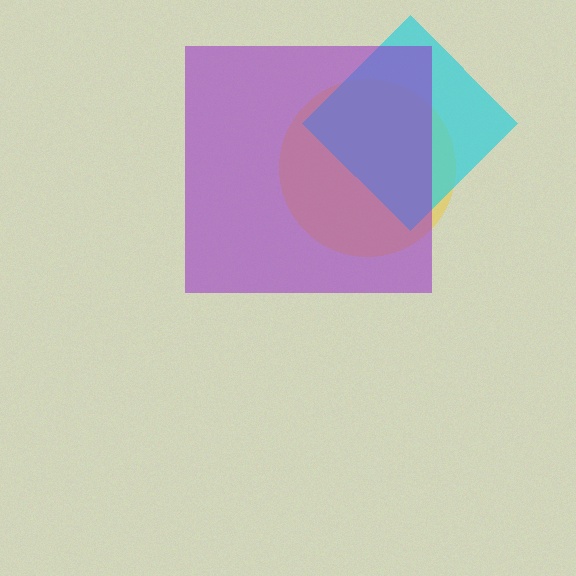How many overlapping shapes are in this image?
There are 3 overlapping shapes in the image.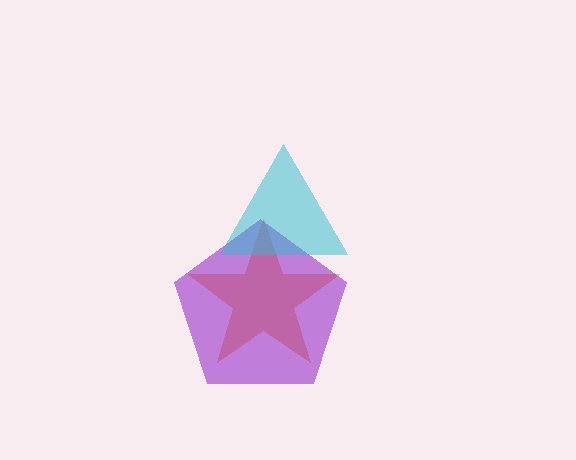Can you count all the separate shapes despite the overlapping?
Yes, there are 3 separate shapes.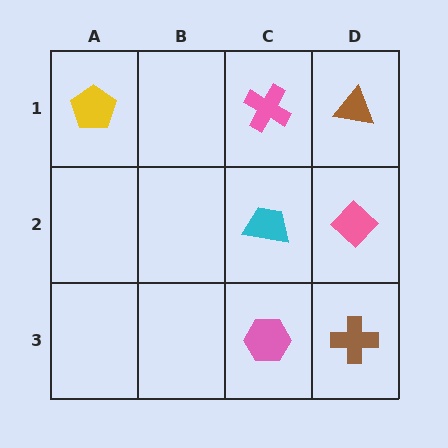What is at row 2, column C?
A cyan trapezoid.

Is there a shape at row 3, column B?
No, that cell is empty.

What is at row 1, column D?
A brown triangle.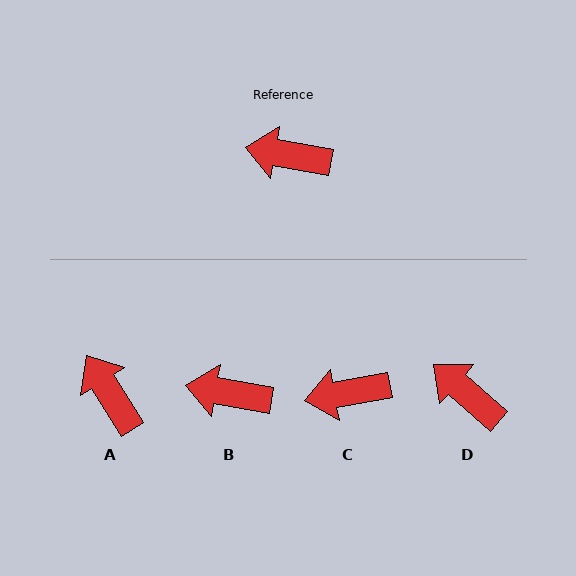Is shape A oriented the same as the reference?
No, it is off by about 48 degrees.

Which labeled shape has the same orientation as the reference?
B.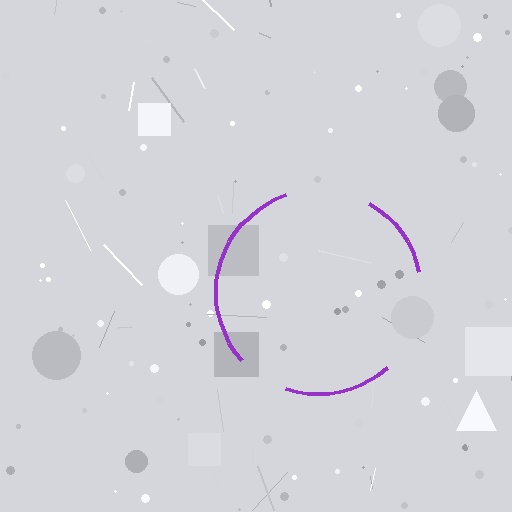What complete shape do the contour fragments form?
The contour fragments form a circle.